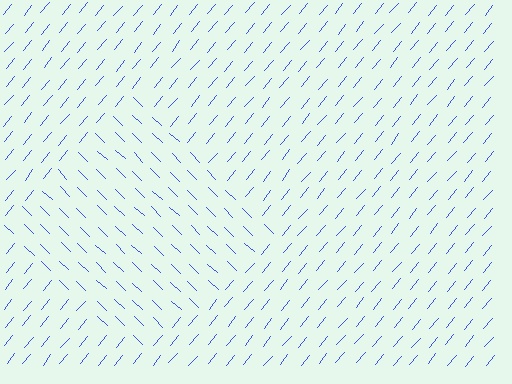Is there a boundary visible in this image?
Yes, there is a texture boundary formed by a change in line orientation.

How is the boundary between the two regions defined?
The boundary is defined purely by a change in line orientation (approximately 85 degrees difference). All lines are the same color and thickness.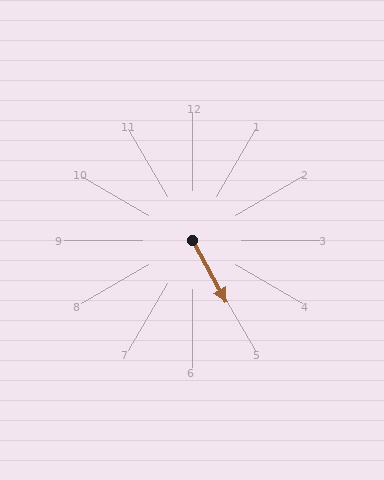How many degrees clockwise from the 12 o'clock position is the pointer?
Approximately 151 degrees.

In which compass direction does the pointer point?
Southeast.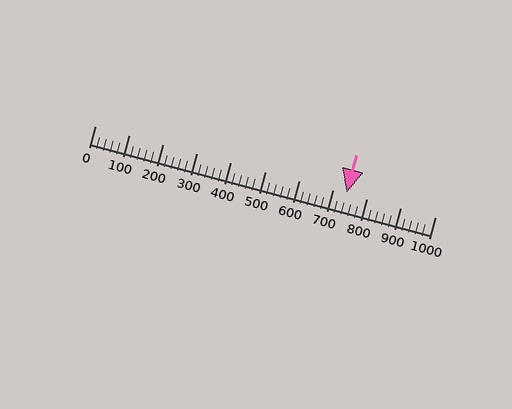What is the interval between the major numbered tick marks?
The major tick marks are spaced 100 units apart.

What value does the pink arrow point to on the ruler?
The pink arrow points to approximately 740.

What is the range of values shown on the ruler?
The ruler shows values from 0 to 1000.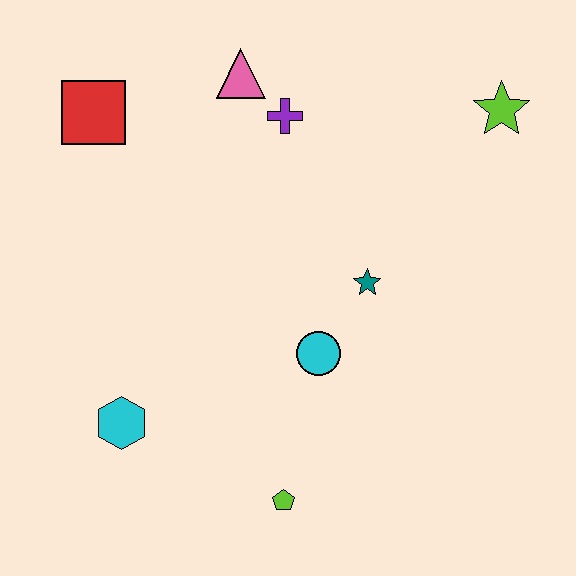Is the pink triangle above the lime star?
Yes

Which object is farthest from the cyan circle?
The red square is farthest from the cyan circle.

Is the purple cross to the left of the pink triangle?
No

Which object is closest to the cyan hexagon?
The lime pentagon is closest to the cyan hexagon.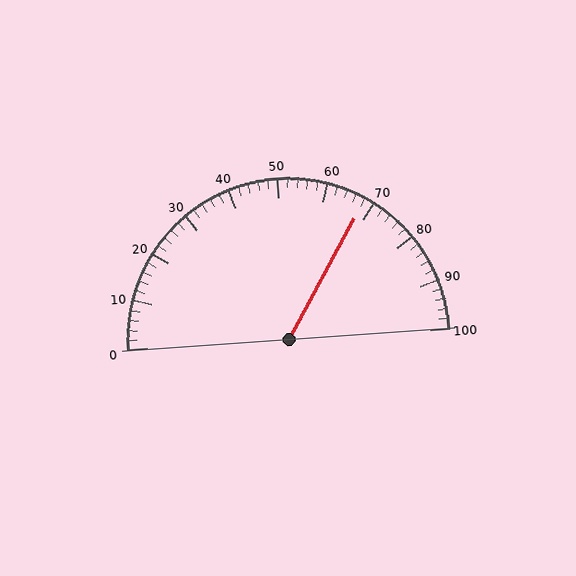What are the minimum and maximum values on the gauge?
The gauge ranges from 0 to 100.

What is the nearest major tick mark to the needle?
The nearest major tick mark is 70.